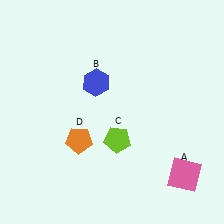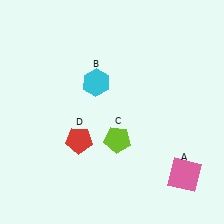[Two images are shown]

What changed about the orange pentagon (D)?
In Image 1, D is orange. In Image 2, it changed to red.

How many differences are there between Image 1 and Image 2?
There are 2 differences between the two images.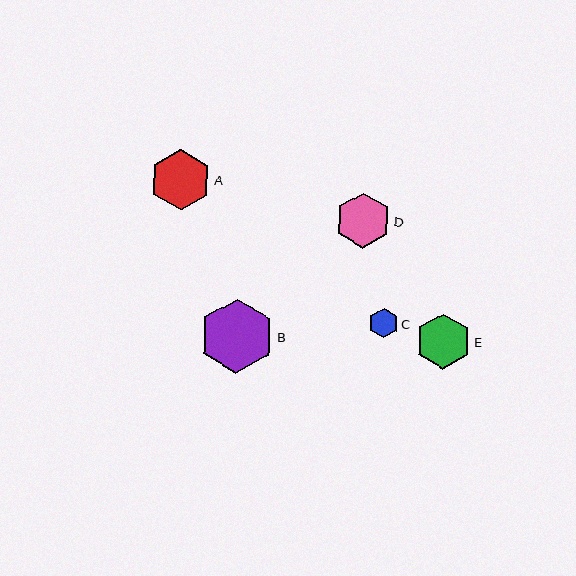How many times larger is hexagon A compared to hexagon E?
Hexagon A is approximately 1.1 times the size of hexagon E.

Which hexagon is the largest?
Hexagon B is the largest with a size of approximately 74 pixels.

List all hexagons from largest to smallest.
From largest to smallest: B, A, D, E, C.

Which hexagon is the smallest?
Hexagon C is the smallest with a size of approximately 29 pixels.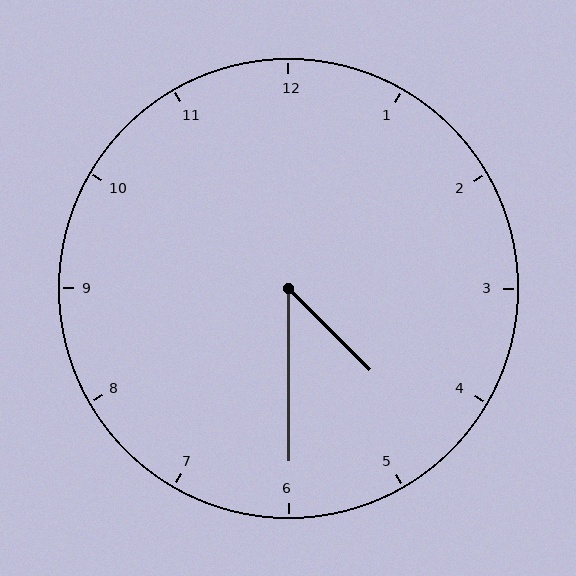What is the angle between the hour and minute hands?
Approximately 45 degrees.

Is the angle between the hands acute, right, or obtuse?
It is acute.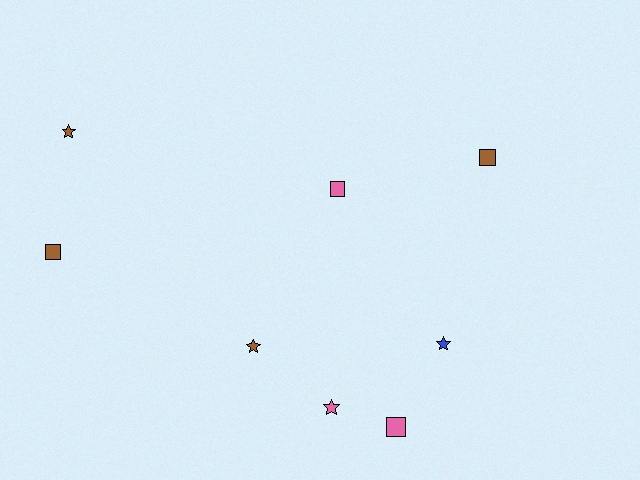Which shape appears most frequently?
Star, with 4 objects.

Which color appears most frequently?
Brown, with 4 objects.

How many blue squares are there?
There are no blue squares.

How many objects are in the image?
There are 8 objects.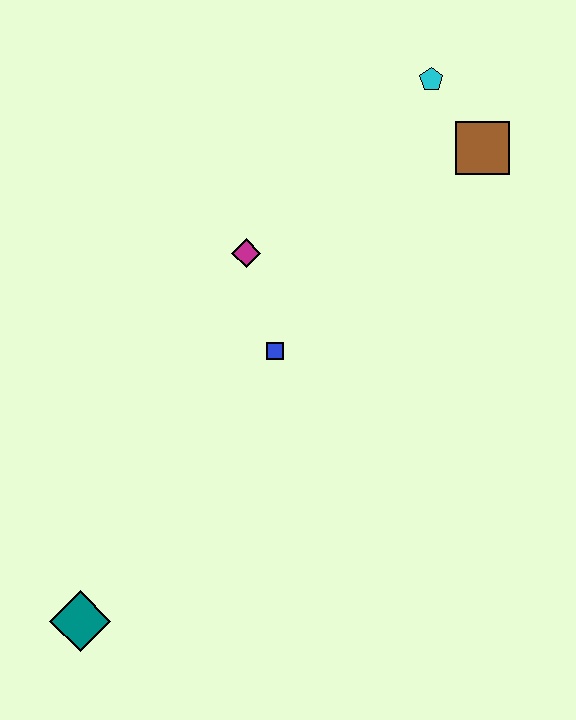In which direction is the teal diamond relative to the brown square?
The teal diamond is below the brown square.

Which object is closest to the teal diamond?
The blue square is closest to the teal diamond.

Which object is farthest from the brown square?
The teal diamond is farthest from the brown square.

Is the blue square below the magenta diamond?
Yes